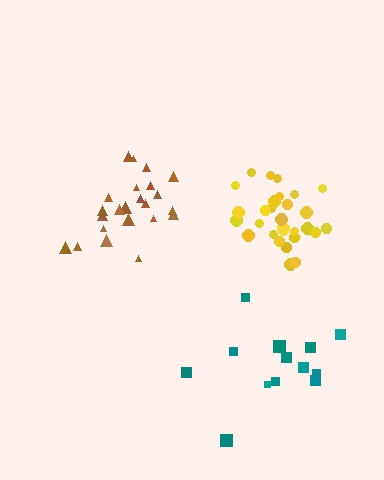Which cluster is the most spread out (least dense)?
Teal.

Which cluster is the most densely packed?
Yellow.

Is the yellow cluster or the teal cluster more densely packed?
Yellow.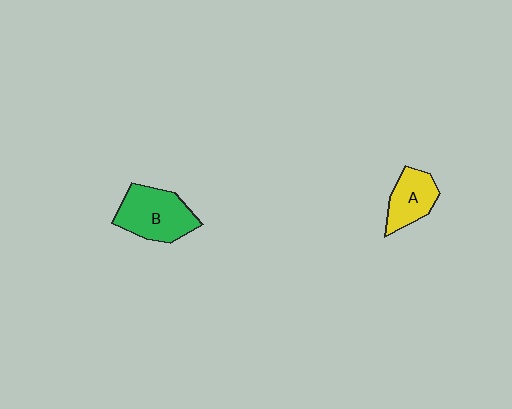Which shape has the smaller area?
Shape A (yellow).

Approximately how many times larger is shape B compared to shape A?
Approximately 1.5 times.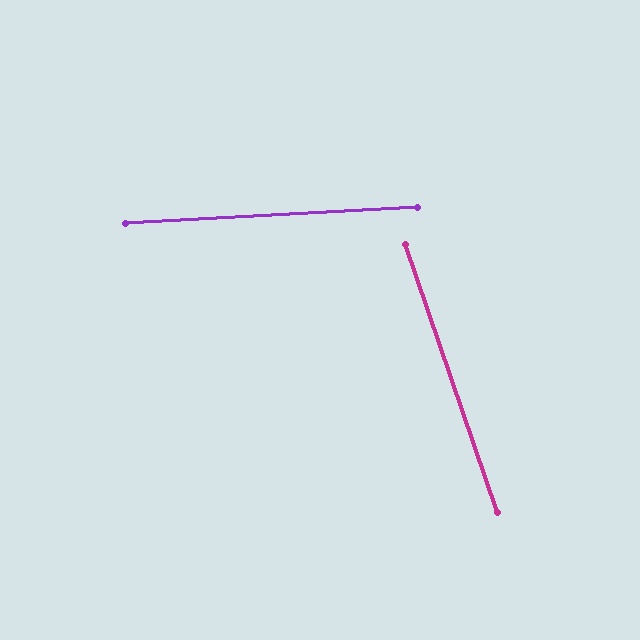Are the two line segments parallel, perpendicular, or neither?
Neither parallel nor perpendicular — they differ by about 74°.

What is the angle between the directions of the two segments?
Approximately 74 degrees.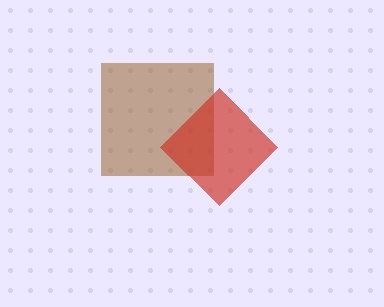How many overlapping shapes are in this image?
There are 2 overlapping shapes in the image.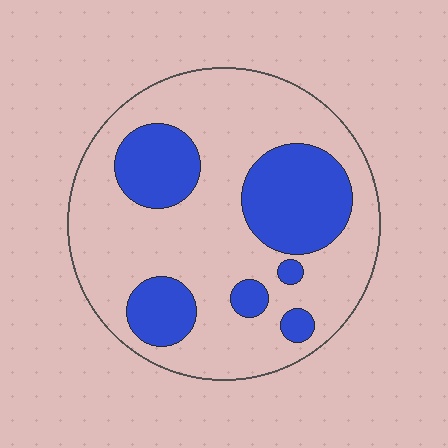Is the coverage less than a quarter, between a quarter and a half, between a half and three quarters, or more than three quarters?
Between a quarter and a half.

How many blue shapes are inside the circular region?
6.